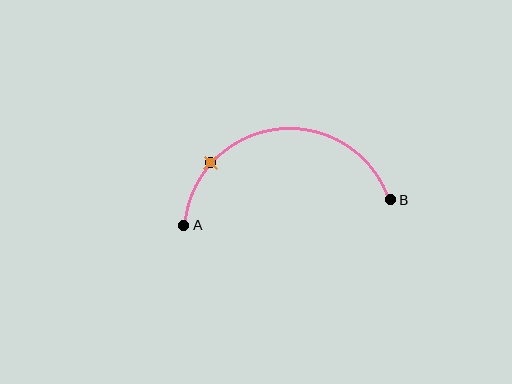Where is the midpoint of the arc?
The arc midpoint is the point on the curve farthest from the straight line joining A and B. It sits above that line.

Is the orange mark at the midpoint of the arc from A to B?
No. The orange mark lies on the arc but is closer to endpoint A. The arc midpoint would be at the point on the curve equidistant along the arc from both A and B.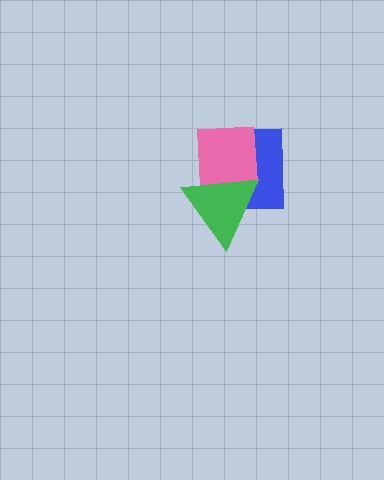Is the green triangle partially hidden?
No, no other shape covers it.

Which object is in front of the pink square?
The green triangle is in front of the pink square.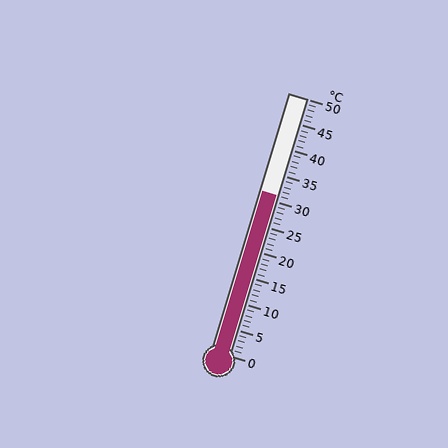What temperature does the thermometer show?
The thermometer shows approximately 31°C.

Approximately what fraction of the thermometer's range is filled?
The thermometer is filled to approximately 60% of its range.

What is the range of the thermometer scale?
The thermometer scale ranges from 0°C to 50°C.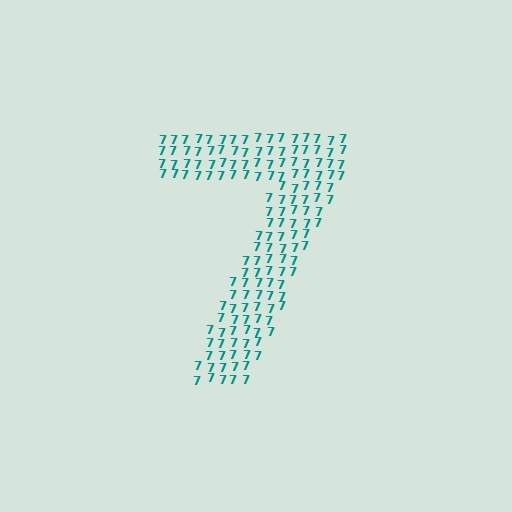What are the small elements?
The small elements are digit 7's.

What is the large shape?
The large shape is the digit 7.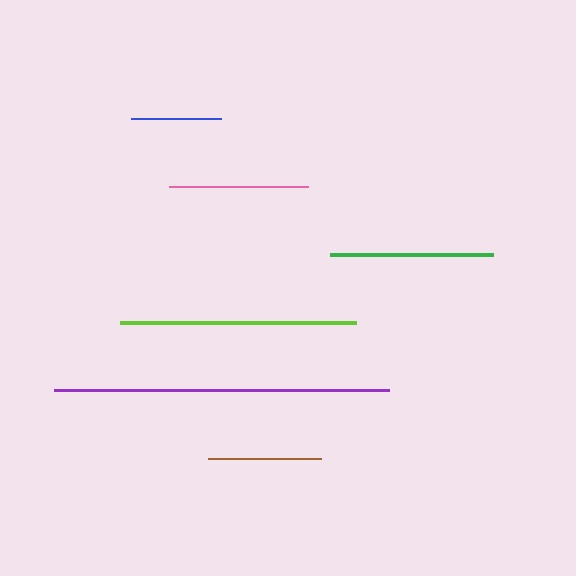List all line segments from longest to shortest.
From longest to shortest: purple, lime, green, pink, brown, blue.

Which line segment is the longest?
The purple line is the longest at approximately 335 pixels.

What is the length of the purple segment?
The purple segment is approximately 335 pixels long.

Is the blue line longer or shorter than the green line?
The green line is longer than the blue line.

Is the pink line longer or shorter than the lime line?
The lime line is longer than the pink line.